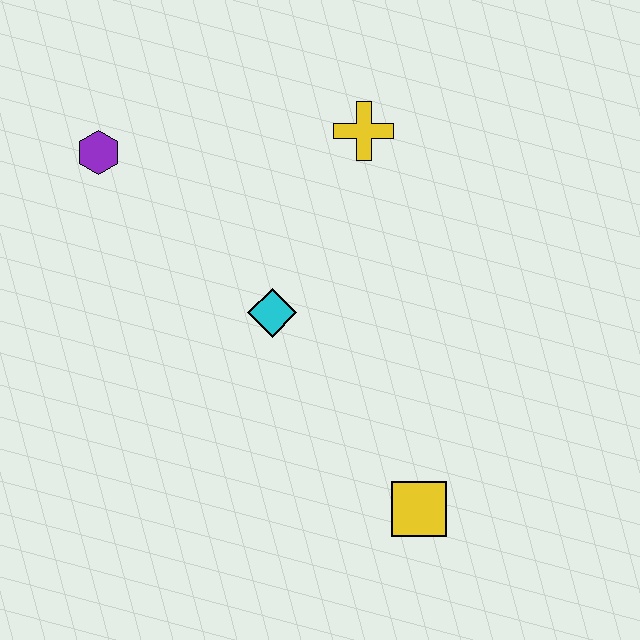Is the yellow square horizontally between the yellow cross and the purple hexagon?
No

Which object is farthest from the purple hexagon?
The yellow square is farthest from the purple hexagon.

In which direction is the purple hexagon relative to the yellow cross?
The purple hexagon is to the left of the yellow cross.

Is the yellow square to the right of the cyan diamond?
Yes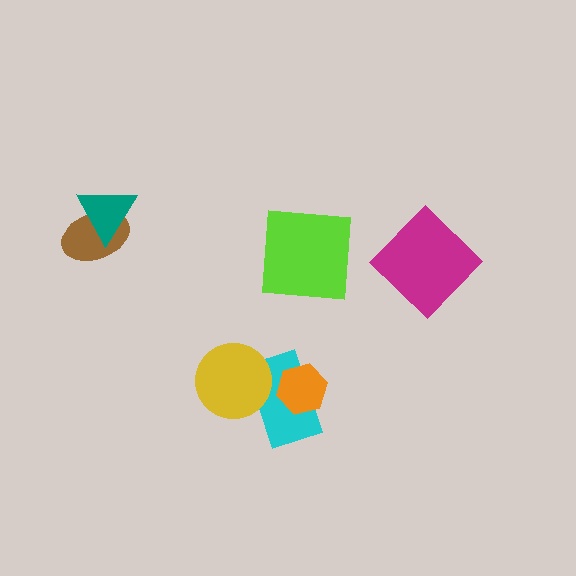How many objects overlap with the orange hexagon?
1 object overlaps with the orange hexagon.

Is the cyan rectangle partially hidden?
Yes, it is partially covered by another shape.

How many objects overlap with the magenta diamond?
0 objects overlap with the magenta diamond.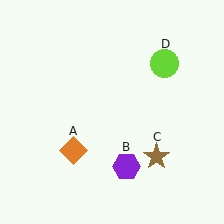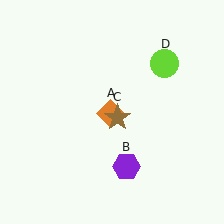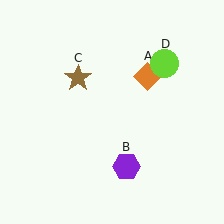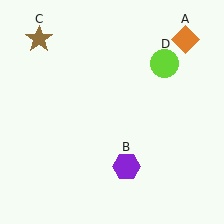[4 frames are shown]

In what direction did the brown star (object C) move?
The brown star (object C) moved up and to the left.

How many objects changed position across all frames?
2 objects changed position: orange diamond (object A), brown star (object C).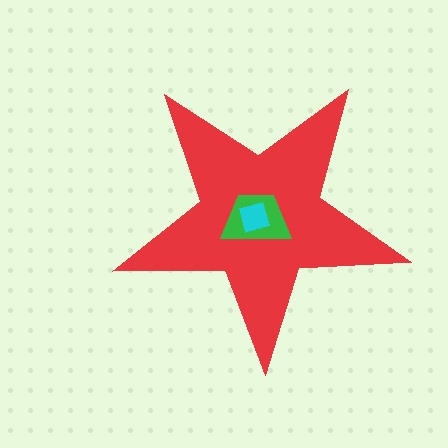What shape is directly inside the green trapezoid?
The cyan square.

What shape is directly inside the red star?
The green trapezoid.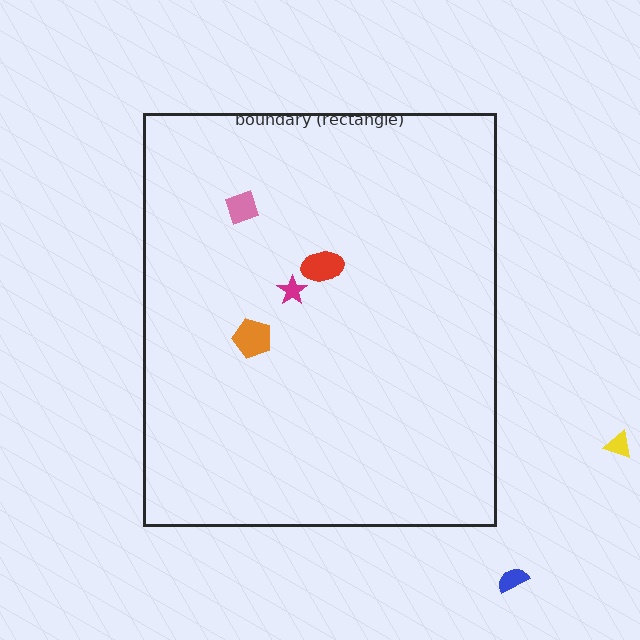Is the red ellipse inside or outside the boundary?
Inside.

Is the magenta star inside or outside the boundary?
Inside.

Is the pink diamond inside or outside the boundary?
Inside.